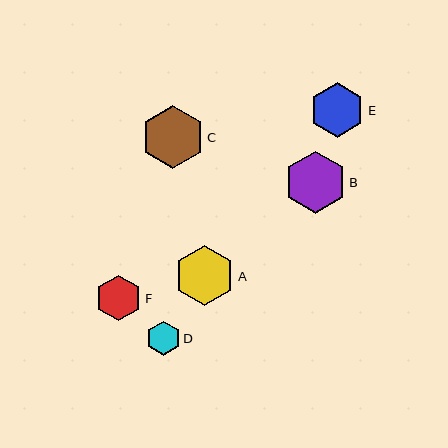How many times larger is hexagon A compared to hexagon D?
Hexagon A is approximately 1.8 times the size of hexagon D.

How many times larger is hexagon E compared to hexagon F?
Hexagon E is approximately 1.2 times the size of hexagon F.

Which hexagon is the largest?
Hexagon C is the largest with a size of approximately 63 pixels.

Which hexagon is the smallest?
Hexagon D is the smallest with a size of approximately 34 pixels.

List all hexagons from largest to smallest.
From largest to smallest: C, B, A, E, F, D.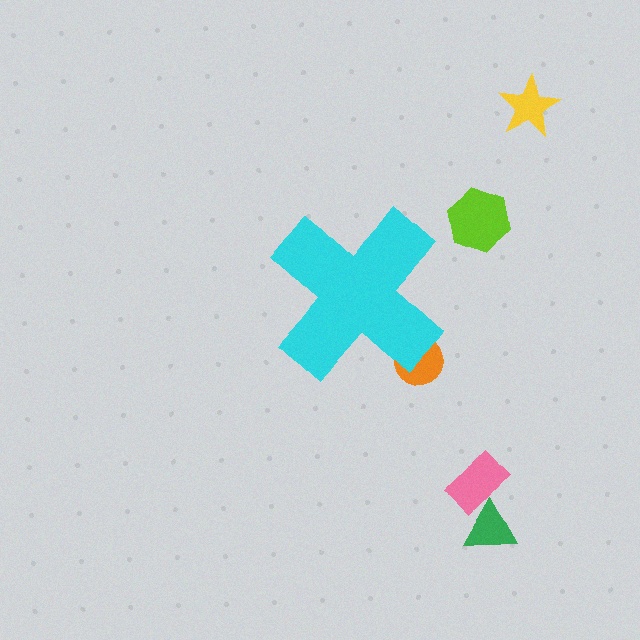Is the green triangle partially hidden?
No, the green triangle is fully visible.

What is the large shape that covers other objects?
A cyan cross.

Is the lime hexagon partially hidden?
No, the lime hexagon is fully visible.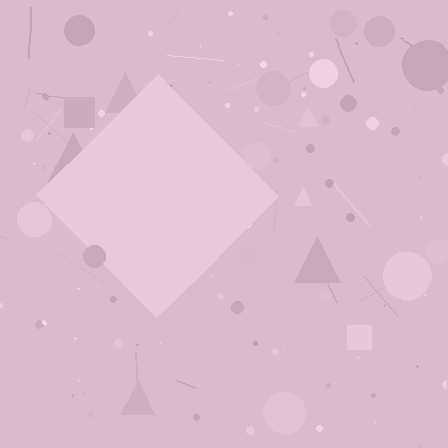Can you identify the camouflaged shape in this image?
The camouflaged shape is a diamond.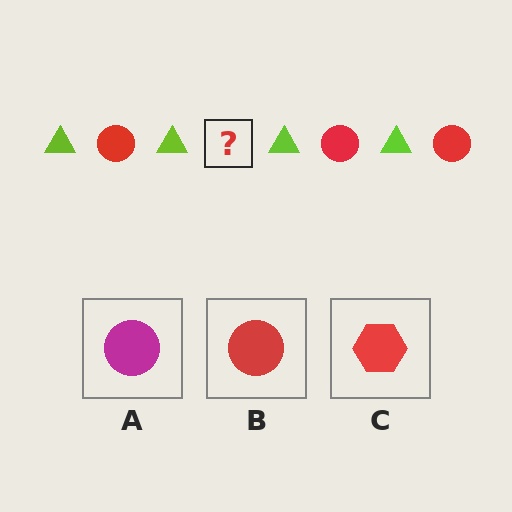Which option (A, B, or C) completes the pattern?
B.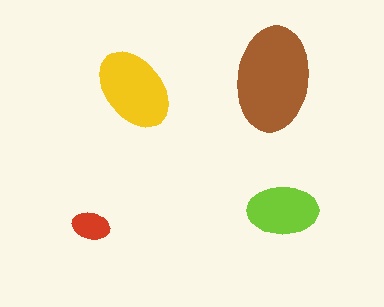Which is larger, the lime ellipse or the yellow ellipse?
The yellow one.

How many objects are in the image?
There are 4 objects in the image.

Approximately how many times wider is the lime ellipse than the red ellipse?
About 2 times wider.